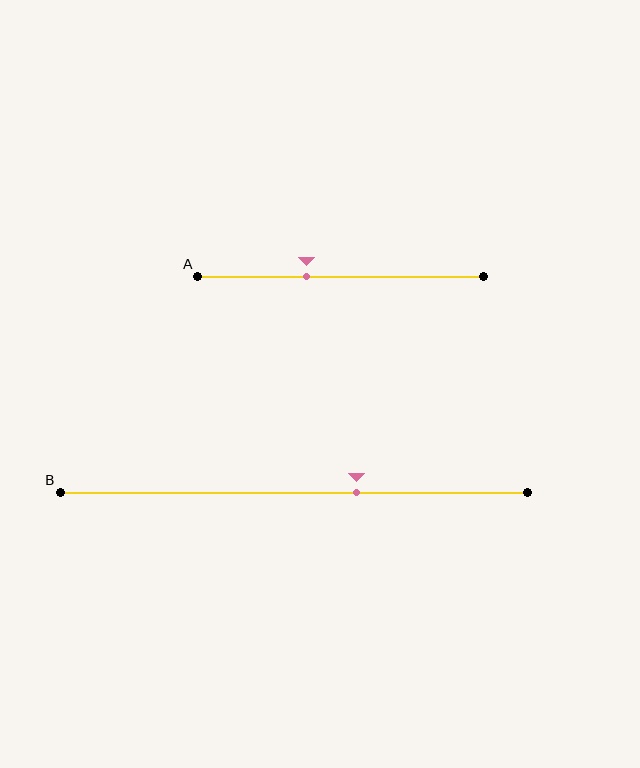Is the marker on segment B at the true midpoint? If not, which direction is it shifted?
No, the marker on segment B is shifted to the right by about 13% of the segment length.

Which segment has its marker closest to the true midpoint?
Segment A has its marker closest to the true midpoint.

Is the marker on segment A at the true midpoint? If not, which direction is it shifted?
No, the marker on segment A is shifted to the left by about 12% of the segment length.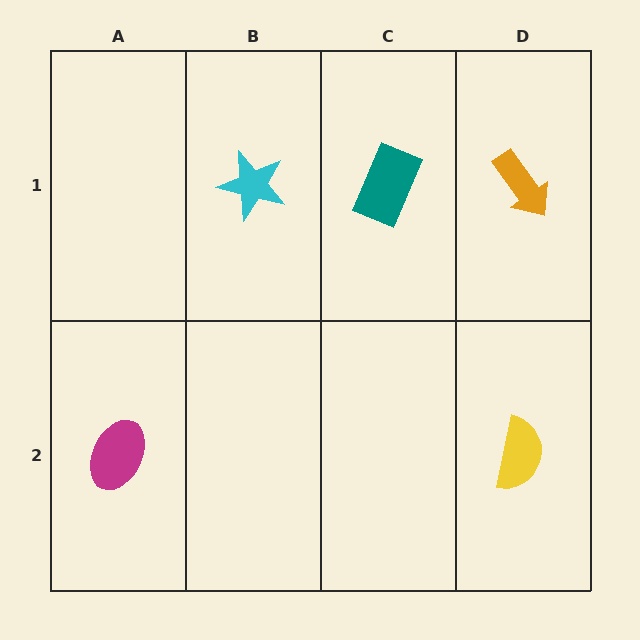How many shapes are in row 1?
3 shapes.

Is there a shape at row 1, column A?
No, that cell is empty.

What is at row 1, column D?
An orange arrow.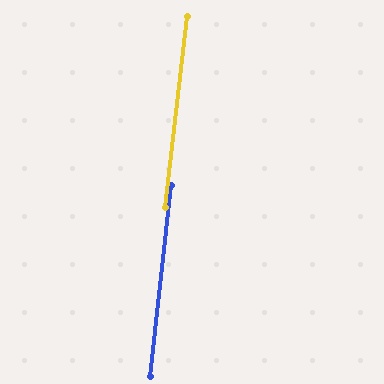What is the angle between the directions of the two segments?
Approximately 0 degrees.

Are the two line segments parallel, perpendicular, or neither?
Parallel — their directions differ by only 0.3°.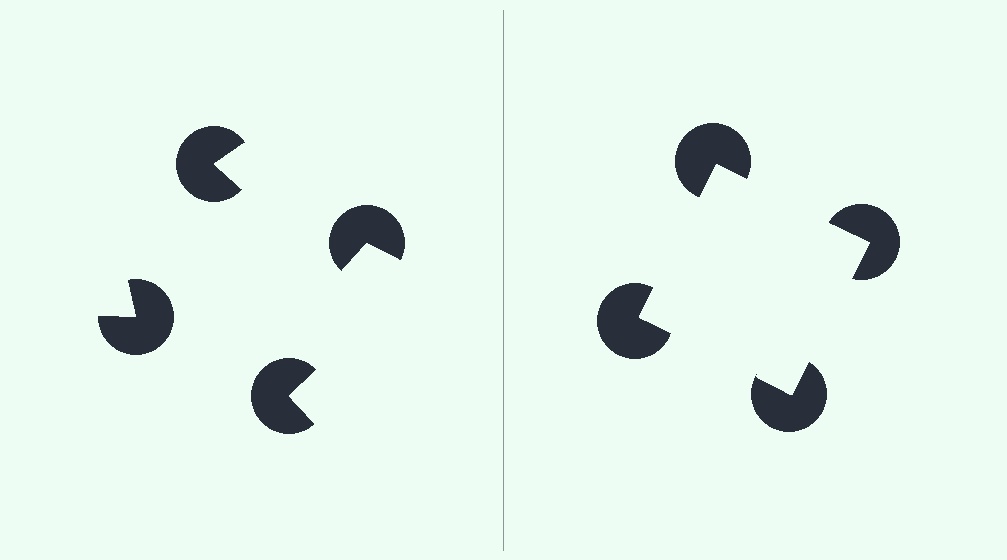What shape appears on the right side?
An illusory square.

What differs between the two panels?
The pac-man discs are positioned identically on both sides; only the wedge orientations differ. On the right they align to a square; on the left they are misaligned.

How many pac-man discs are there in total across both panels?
8 — 4 on each side.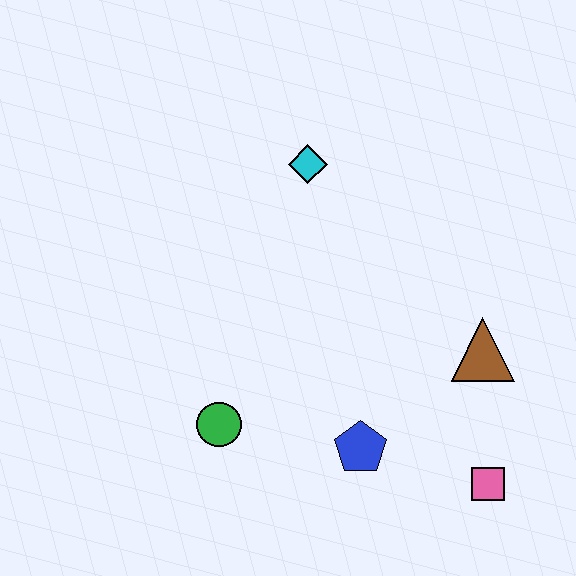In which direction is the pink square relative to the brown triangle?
The pink square is below the brown triangle.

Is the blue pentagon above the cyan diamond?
No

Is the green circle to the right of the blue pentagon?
No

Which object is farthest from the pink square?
The cyan diamond is farthest from the pink square.